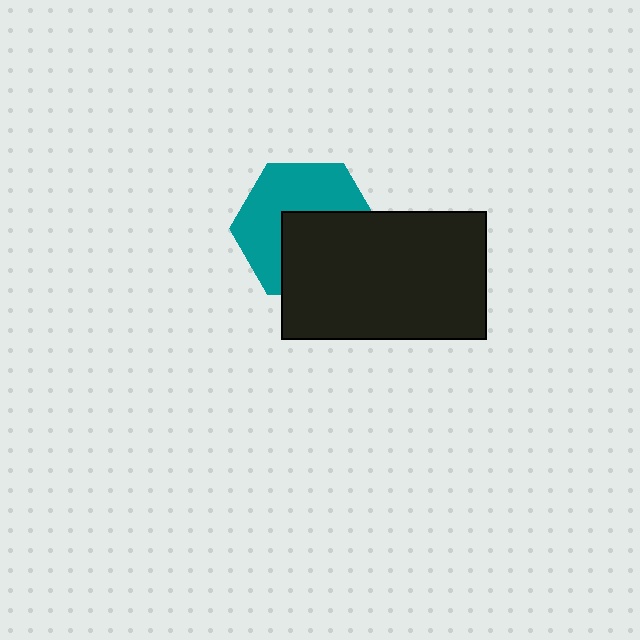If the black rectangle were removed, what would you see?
You would see the complete teal hexagon.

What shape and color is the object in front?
The object in front is a black rectangle.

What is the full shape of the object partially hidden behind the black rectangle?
The partially hidden object is a teal hexagon.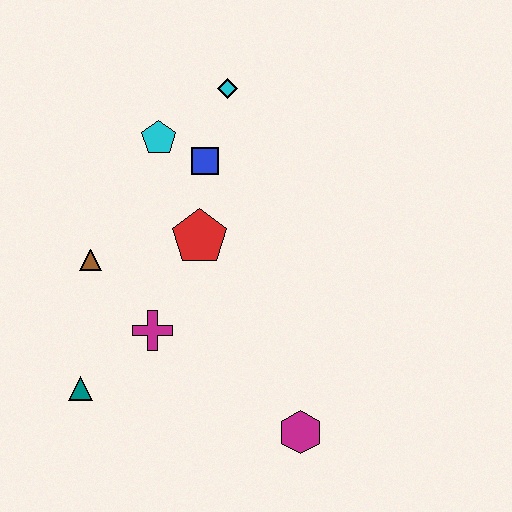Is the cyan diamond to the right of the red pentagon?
Yes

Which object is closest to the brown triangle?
The magenta cross is closest to the brown triangle.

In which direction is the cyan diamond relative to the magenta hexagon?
The cyan diamond is above the magenta hexagon.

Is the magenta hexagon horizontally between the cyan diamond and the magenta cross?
No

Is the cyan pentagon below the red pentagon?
No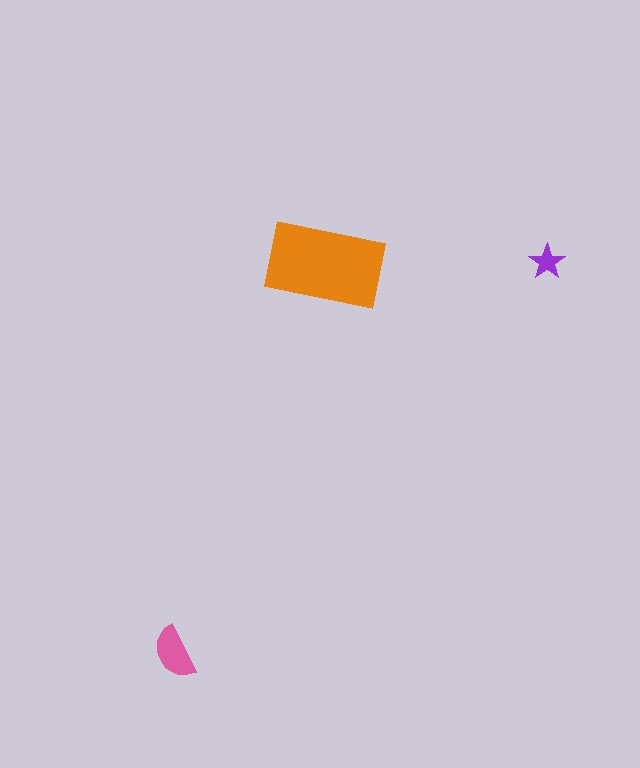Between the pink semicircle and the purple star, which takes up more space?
The pink semicircle.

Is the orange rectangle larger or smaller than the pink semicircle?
Larger.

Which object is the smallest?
The purple star.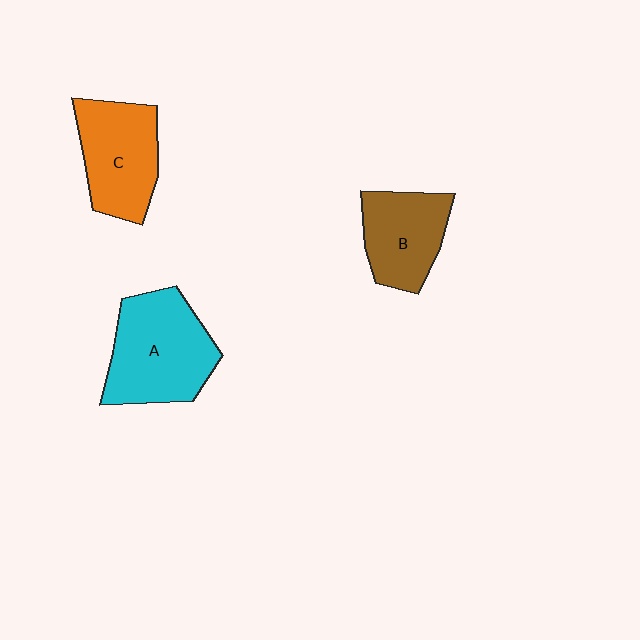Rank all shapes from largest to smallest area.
From largest to smallest: A (cyan), C (orange), B (brown).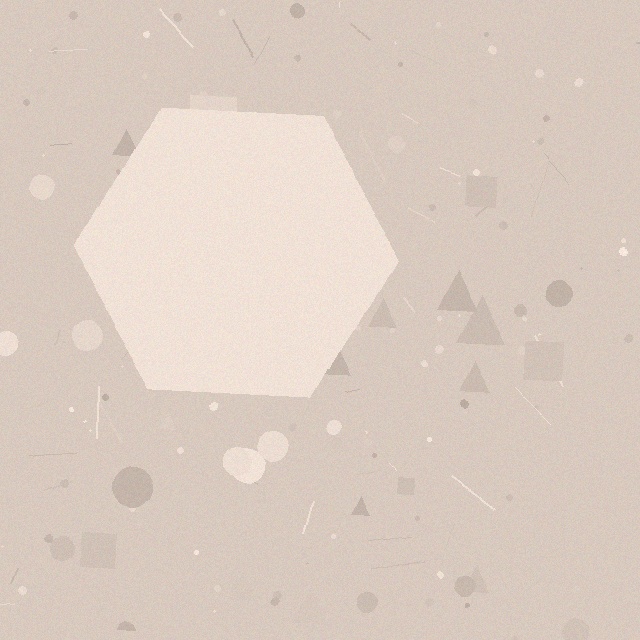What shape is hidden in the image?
A hexagon is hidden in the image.